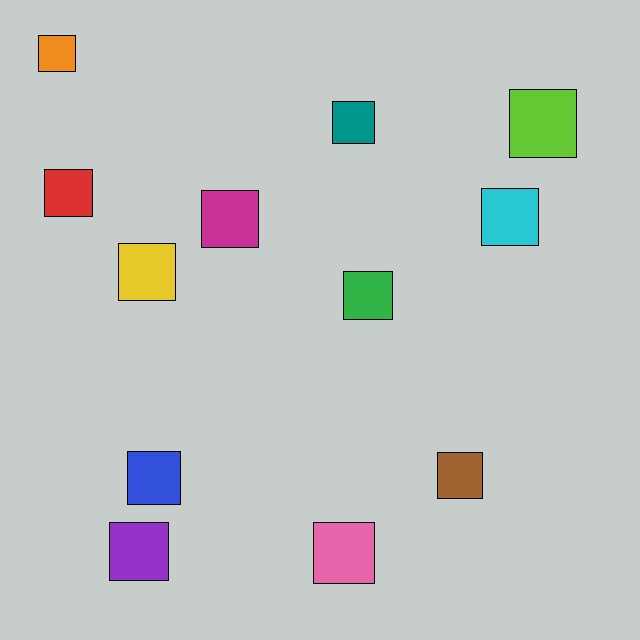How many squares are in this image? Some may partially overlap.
There are 12 squares.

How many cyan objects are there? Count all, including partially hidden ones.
There is 1 cyan object.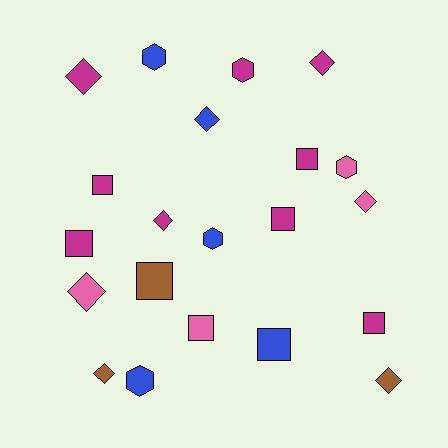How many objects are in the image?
There are 21 objects.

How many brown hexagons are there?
There are no brown hexagons.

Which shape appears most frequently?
Square, with 8 objects.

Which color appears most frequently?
Magenta, with 9 objects.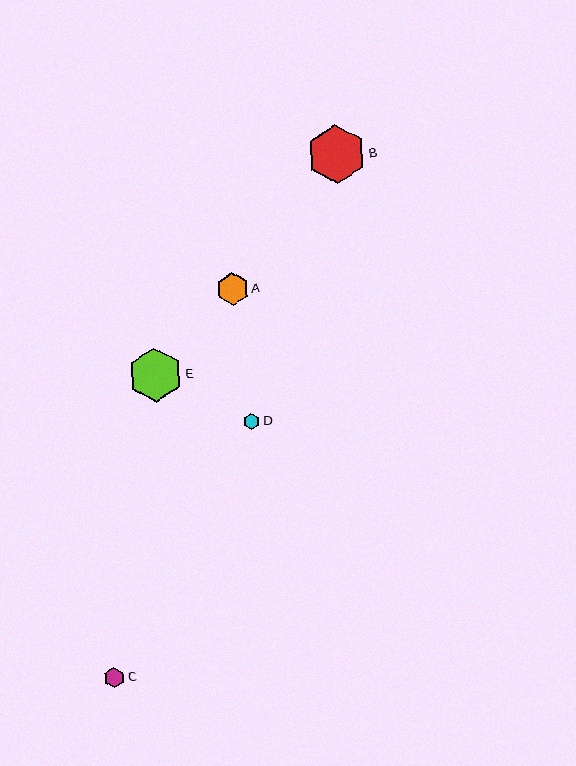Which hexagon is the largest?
Hexagon B is the largest with a size of approximately 59 pixels.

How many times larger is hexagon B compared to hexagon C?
Hexagon B is approximately 2.9 times the size of hexagon C.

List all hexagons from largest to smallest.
From largest to smallest: B, E, A, C, D.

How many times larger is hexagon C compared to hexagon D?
Hexagon C is approximately 1.2 times the size of hexagon D.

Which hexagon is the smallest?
Hexagon D is the smallest with a size of approximately 17 pixels.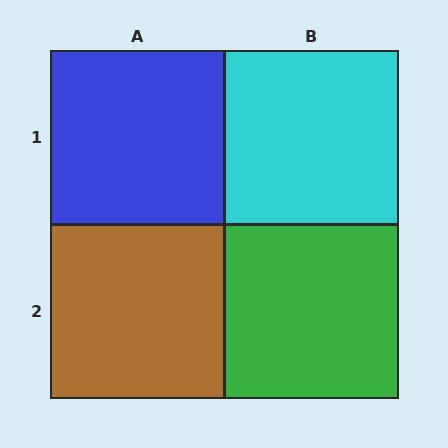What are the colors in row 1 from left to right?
Blue, cyan.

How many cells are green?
1 cell is green.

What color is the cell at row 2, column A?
Brown.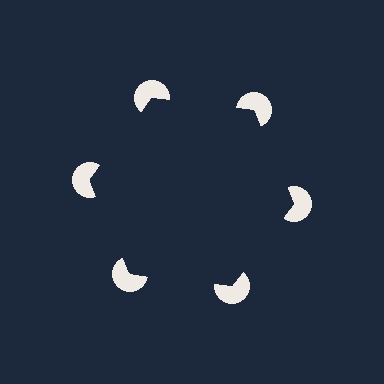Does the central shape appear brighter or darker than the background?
It typically appears slightly darker than the background, even though no actual brightness change is drawn.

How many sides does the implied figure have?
6 sides.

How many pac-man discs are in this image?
There are 6 — one at each vertex of the illusory hexagon.